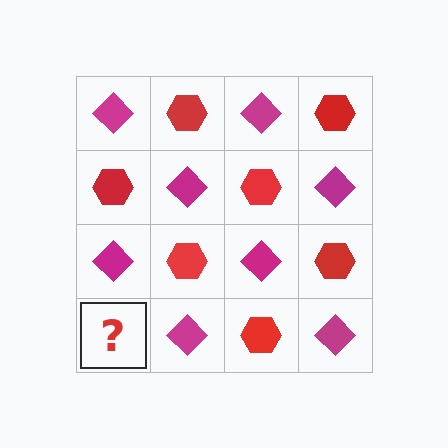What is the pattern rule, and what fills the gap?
The rule is that it alternates magenta diamond and red hexagon in a checkerboard pattern. The gap should be filled with a red hexagon.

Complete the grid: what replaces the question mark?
The question mark should be replaced with a red hexagon.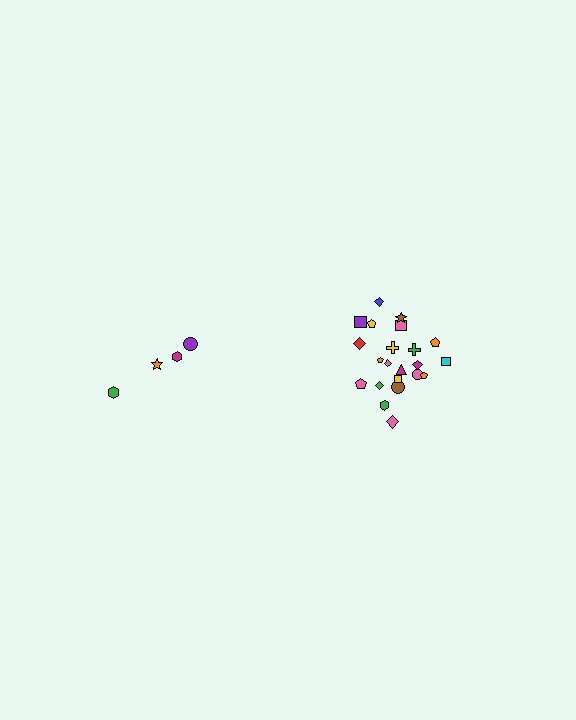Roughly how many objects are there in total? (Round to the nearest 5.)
Roughly 25 objects in total.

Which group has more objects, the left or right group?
The right group.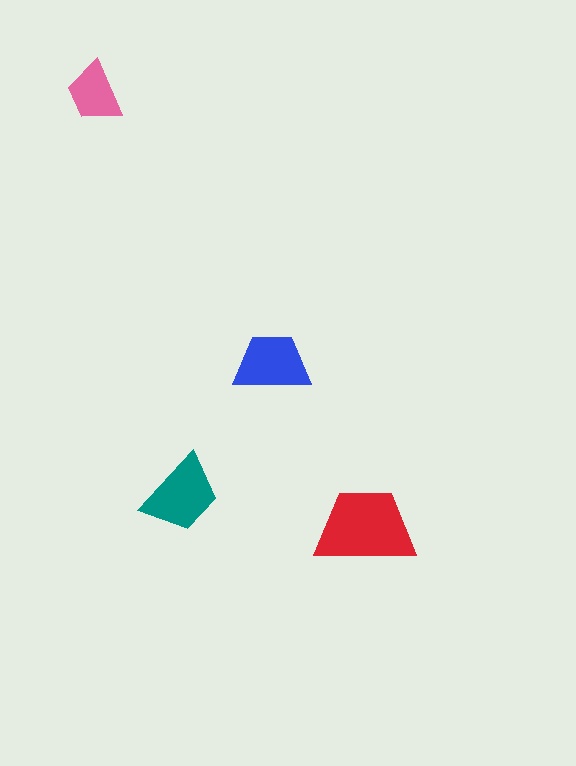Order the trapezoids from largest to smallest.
the red one, the teal one, the blue one, the pink one.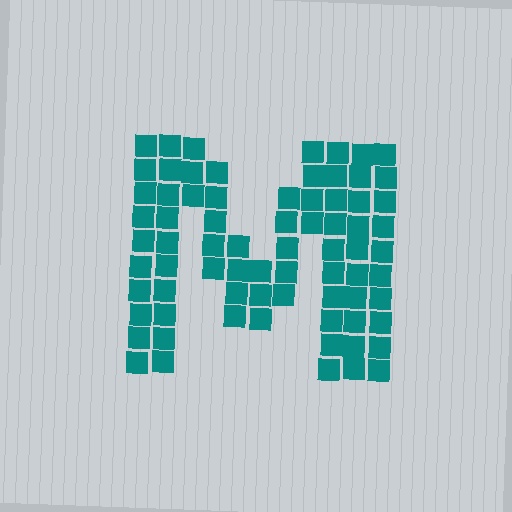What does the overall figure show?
The overall figure shows the letter M.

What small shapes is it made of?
It is made of small squares.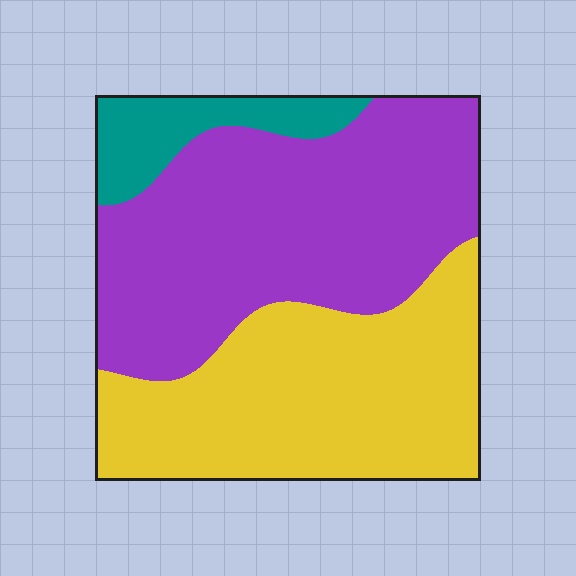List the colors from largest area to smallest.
From largest to smallest: purple, yellow, teal.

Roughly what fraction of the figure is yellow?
Yellow covers about 40% of the figure.